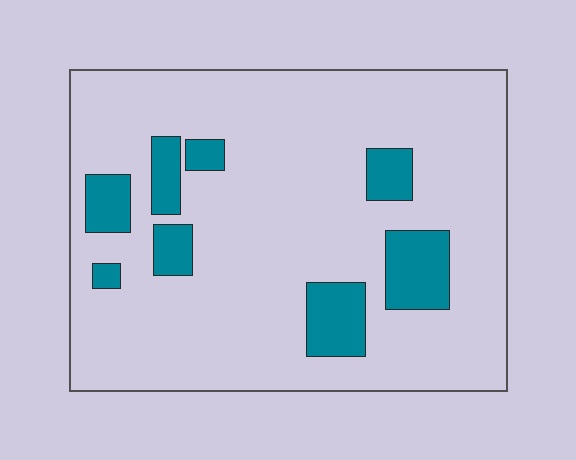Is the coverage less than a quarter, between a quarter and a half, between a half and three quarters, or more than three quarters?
Less than a quarter.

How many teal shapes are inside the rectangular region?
8.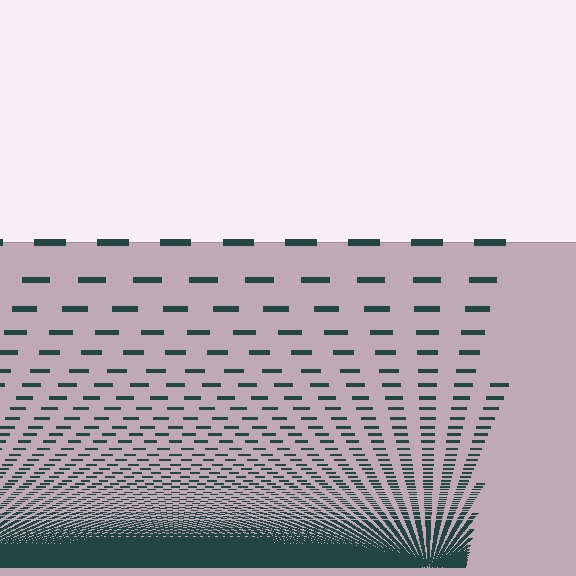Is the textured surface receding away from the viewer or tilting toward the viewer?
The surface appears to tilt toward the viewer. Texture elements get larger and sparser toward the top.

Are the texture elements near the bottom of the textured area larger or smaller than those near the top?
Smaller. The gradient is inverted — elements near the bottom are smaller and denser.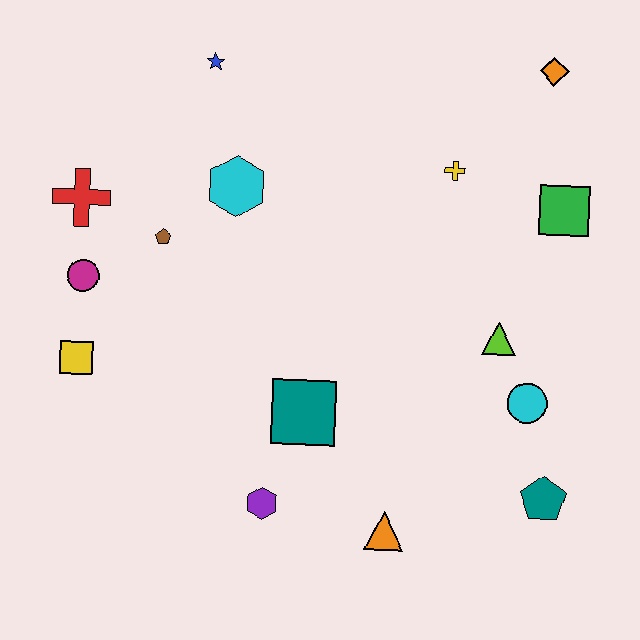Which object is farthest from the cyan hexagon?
The teal pentagon is farthest from the cyan hexagon.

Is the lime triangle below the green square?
Yes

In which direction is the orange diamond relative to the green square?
The orange diamond is above the green square.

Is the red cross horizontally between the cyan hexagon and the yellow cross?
No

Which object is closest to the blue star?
The cyan hexagon is closest to the blue star.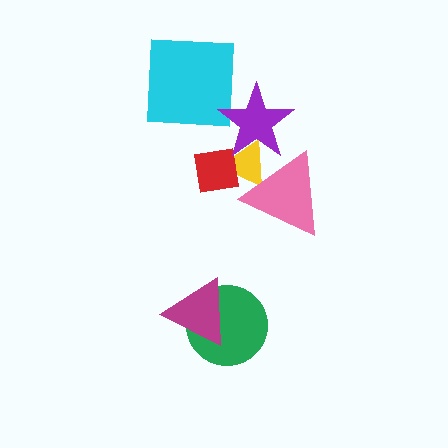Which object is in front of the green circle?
The magenta triangle is in front of the green circle.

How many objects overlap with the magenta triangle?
1 object overlaps with the magenta triangle.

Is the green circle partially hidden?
Yes, it is partially covered by another shape.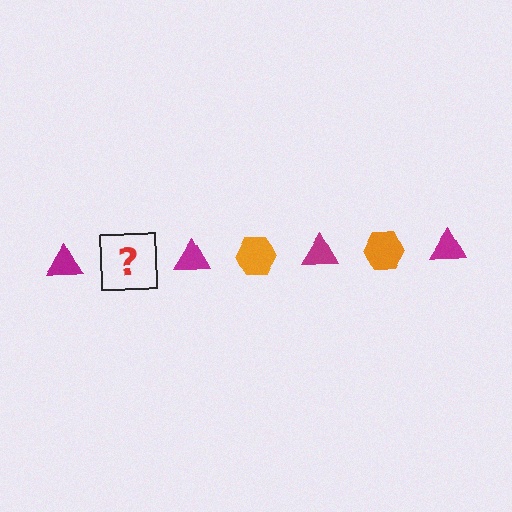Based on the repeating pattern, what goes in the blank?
The blank should be an orange hexagon.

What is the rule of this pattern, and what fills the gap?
The rule is that the pattern alternates between magenta triangle and orange hexagon. The gap should be filled with an orange hexagon.